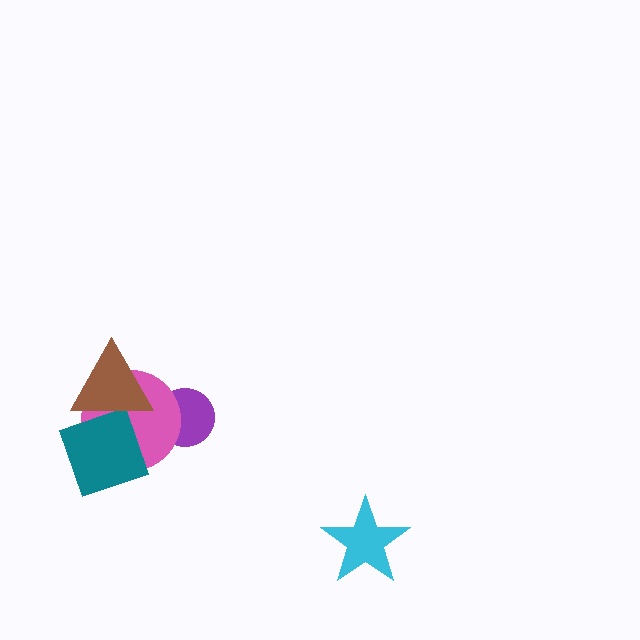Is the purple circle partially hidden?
Yes, it is partially covered by another shape.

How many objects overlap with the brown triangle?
2 objects overlap with the brown triangle.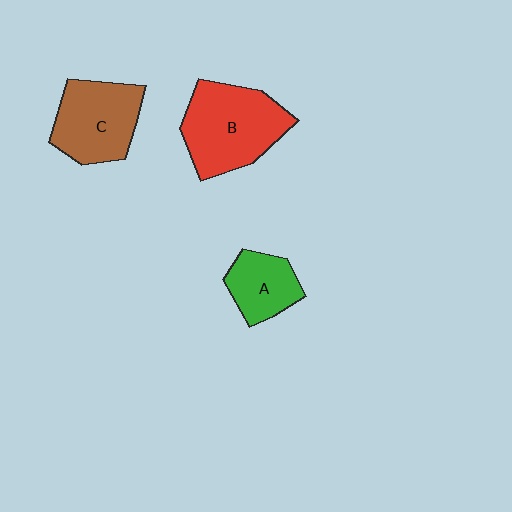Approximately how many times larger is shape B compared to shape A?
Approximately 1.9 times.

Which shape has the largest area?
Shape B (red).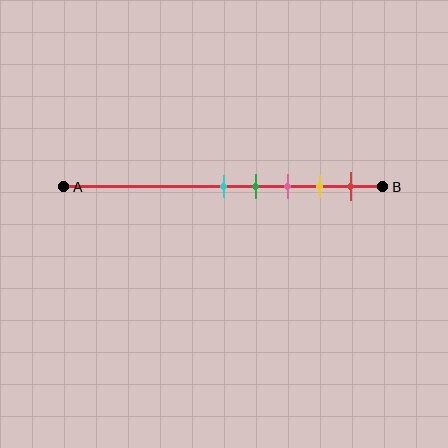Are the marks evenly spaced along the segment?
Yes, the marks are approximately evenly spaced.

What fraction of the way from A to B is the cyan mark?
The cyan mark is approximately 50% (0.5) of the way from A to B.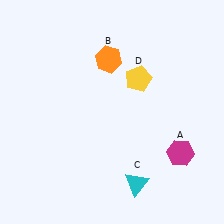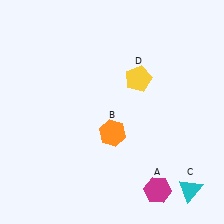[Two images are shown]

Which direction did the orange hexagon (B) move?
The orange hexagon (B) moved down.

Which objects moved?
The objects that moved are: the magenta hexagon (A), the orange hexagon (B), the cyan triangle (C).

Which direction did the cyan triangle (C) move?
The cyan triangle (C) moved right.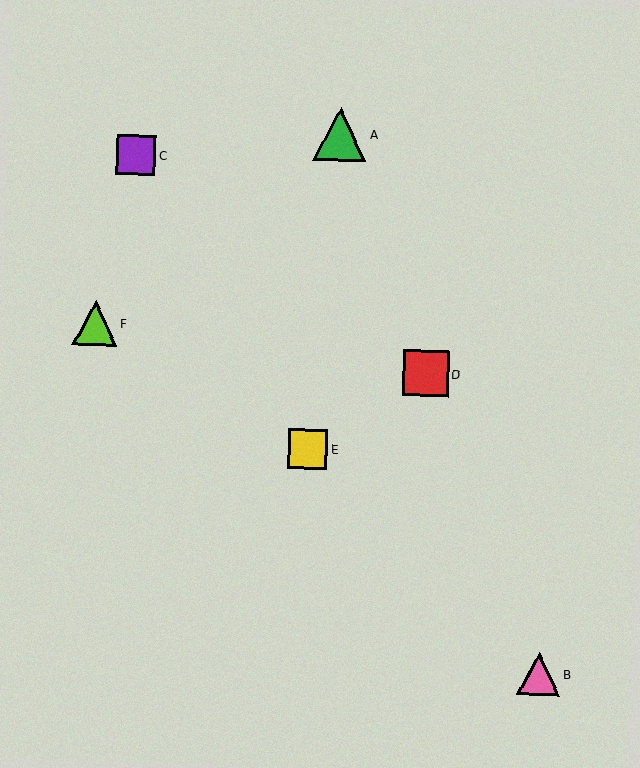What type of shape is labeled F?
Shape F is a lime triangle.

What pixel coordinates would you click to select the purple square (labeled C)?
Click at (136, 155) to select the purple square C.